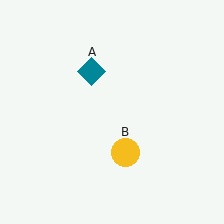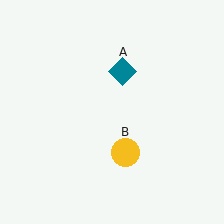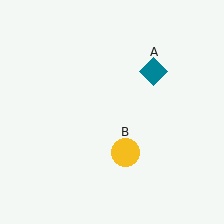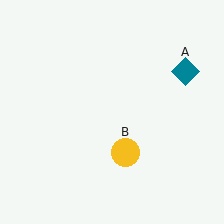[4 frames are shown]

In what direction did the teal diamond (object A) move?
The teal diamond (object A) moved right.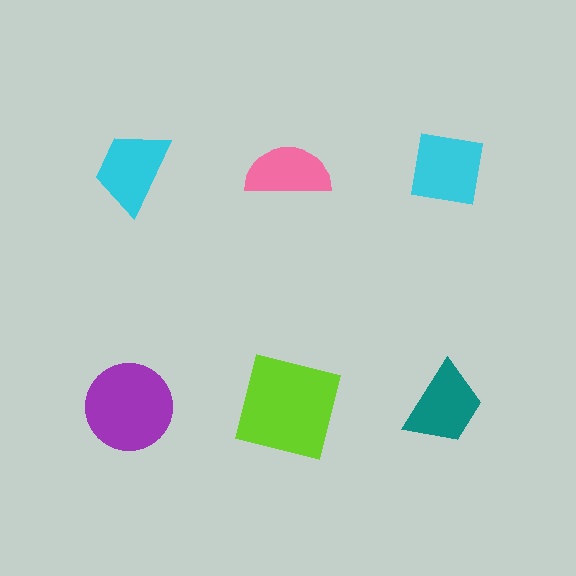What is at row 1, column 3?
A cyan square.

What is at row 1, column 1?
A cyan trapezoid.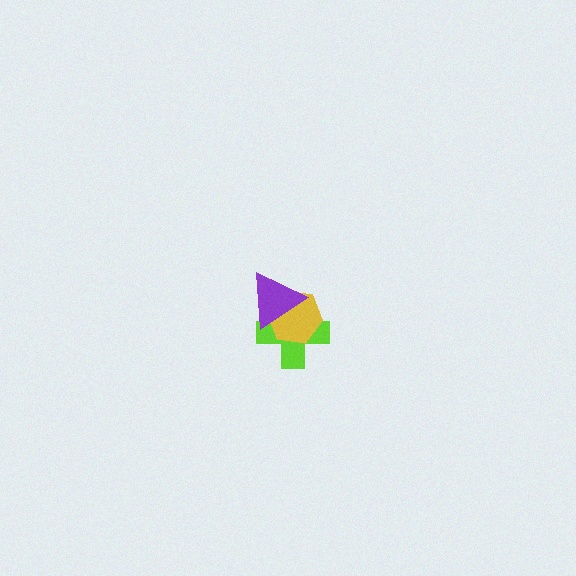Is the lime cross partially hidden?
Yes, it is partially covered by another shape.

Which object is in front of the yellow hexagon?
The purple triangle is in front of the yellow hexagon.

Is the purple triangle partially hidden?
No, no other shape covers it.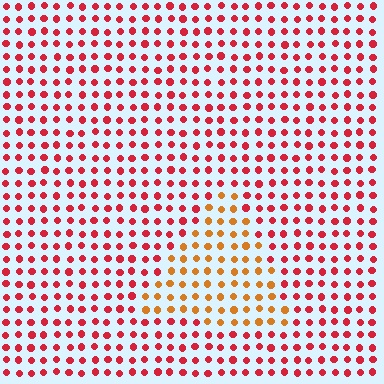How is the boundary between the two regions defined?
The boundary is defined purely by a slight shift in hue (about 38 degrees). Spacing, size, and orientation are identical on both sides.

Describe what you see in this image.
The image is filled with small red elements in a uniform arrangement. A triangle-shaped region is visible where the elements are tinted to a slightly different hue, forming a subtle color boundary.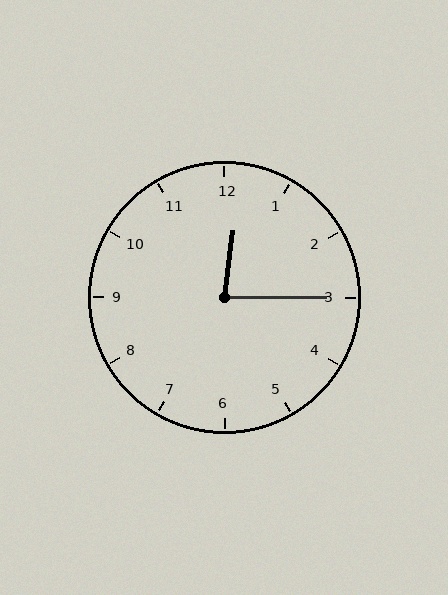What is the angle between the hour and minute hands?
Approximately 82 degrees.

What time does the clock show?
12:15.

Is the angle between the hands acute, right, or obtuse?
It is acute.